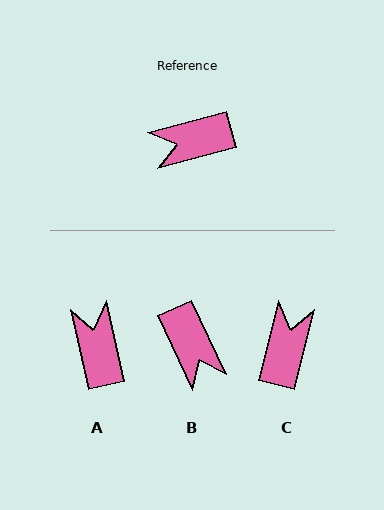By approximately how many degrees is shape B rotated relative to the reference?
Approximately 100 degrees counter-clockwise.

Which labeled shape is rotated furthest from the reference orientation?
C, about 119 degrees away.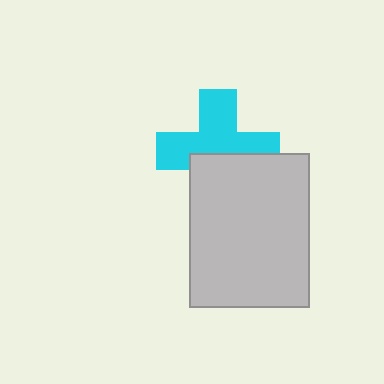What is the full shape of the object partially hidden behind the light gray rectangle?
The partially hidden object is a cyan cross.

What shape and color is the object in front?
The object in front is a light gray rectangle.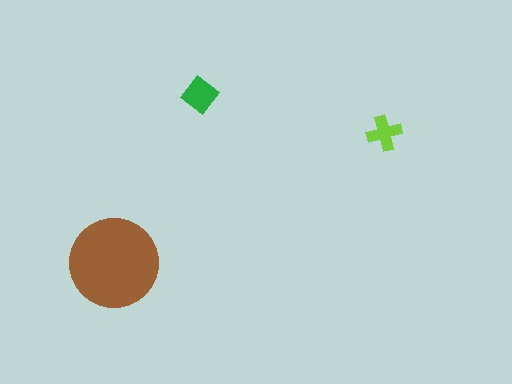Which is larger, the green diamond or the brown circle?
The brown circle.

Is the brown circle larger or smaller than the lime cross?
Larger.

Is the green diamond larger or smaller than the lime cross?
Larger.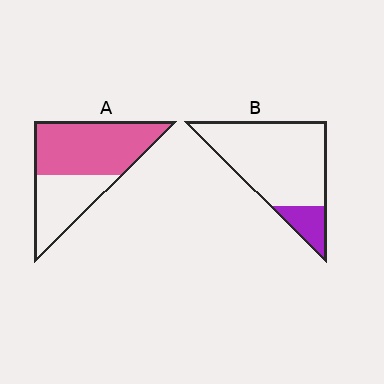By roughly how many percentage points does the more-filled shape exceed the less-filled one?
By roughly 45 percentage points (A over B).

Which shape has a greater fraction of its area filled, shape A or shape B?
Shape A.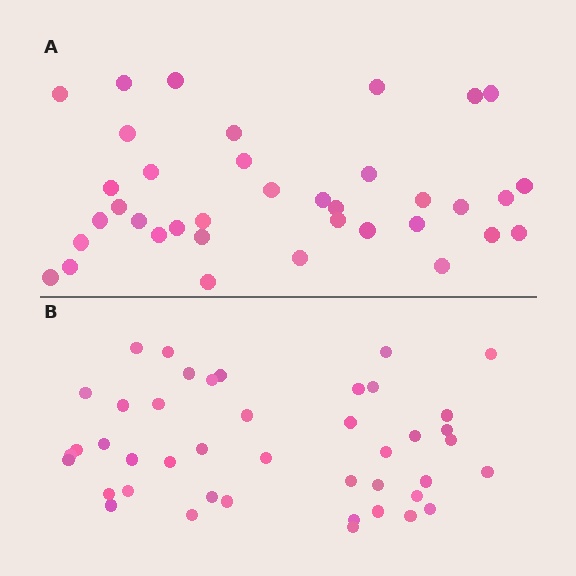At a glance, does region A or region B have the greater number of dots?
Region B (the bottom region) has more dots.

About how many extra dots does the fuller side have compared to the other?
Region B has about 6 more dots than region A.